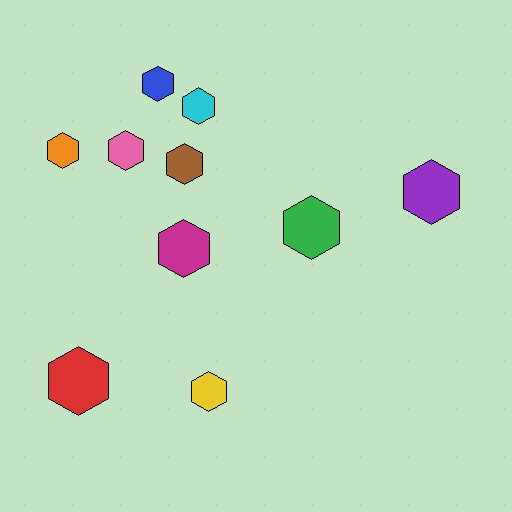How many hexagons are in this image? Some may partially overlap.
There are 10 hexagons.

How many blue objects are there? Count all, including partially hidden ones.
There is 1 blue object.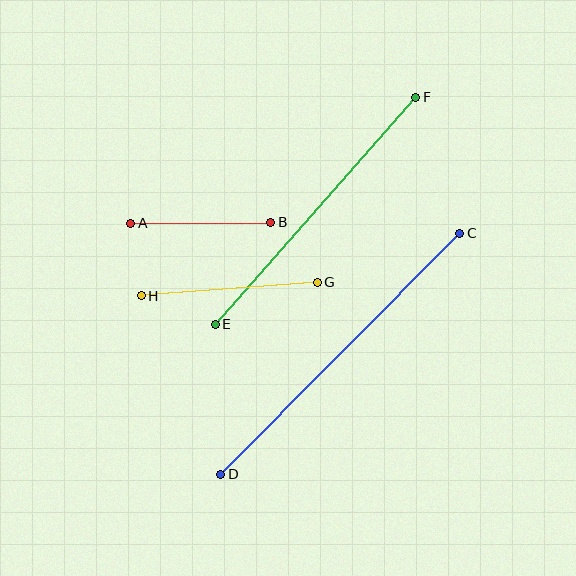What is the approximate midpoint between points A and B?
The midpoint is at approximately (201, 223) pixels.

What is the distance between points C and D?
The distance is approximately 340 pixels.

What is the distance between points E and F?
The distance is approximately 303 pixels.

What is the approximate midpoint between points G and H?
The midpoint is at approximately (229, 289) pixels.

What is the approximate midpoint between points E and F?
The midpoint is at approximately (316, 211) pixels.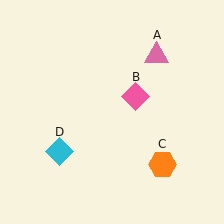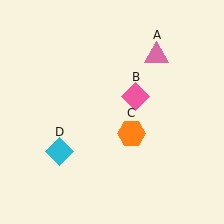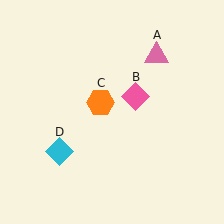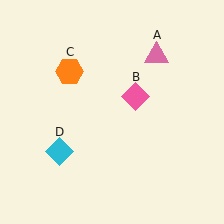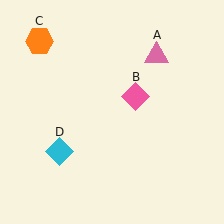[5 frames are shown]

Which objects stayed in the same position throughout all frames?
Pink triangle (object A) and pink diamond (object B) and cyan diamond (object D) remained stationary.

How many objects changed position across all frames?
1 object changed position: orange hexagon (object C).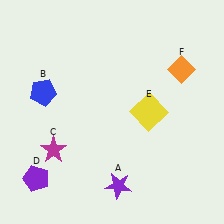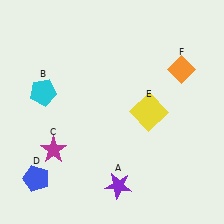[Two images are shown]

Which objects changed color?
B changed from blue to cyan. D changed from purple to blue.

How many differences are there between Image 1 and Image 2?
There are 2 differences between the two images.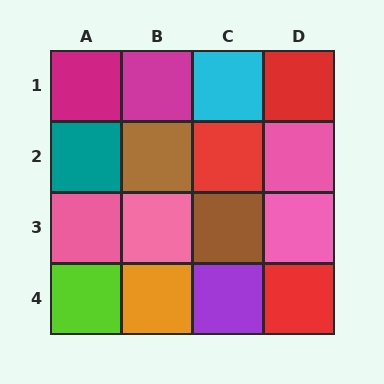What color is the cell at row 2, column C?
Red.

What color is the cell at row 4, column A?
Lime.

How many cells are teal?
1 cell is teal.